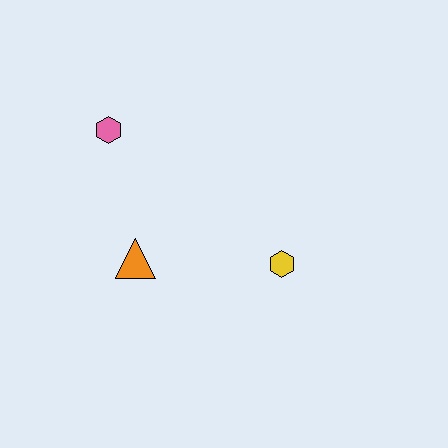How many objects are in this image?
There are 3 objects.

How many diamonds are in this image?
There are no diamonds.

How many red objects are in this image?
There are no red objects.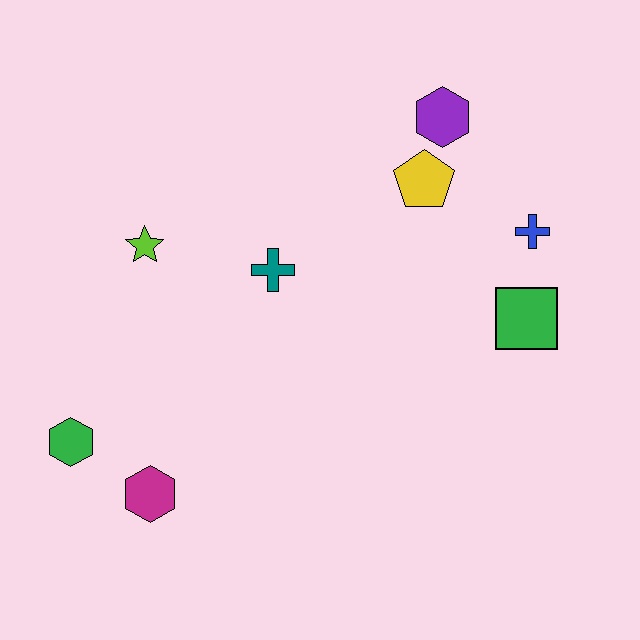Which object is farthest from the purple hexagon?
The green hexagon is farthest from the purple hexagon.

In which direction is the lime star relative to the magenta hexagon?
The lime star is above the magenta hexagon.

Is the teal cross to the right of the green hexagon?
Yes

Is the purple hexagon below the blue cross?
No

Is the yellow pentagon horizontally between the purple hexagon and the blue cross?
No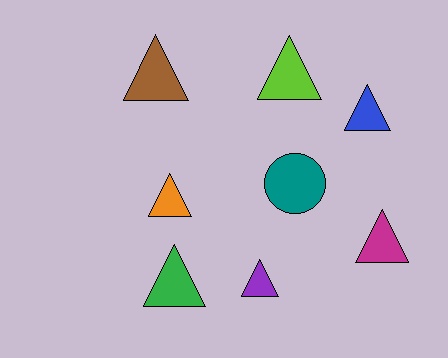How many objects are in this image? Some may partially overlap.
There are 8 objects.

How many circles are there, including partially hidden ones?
There is 1 circle.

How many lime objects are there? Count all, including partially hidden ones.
There is 1 lime object.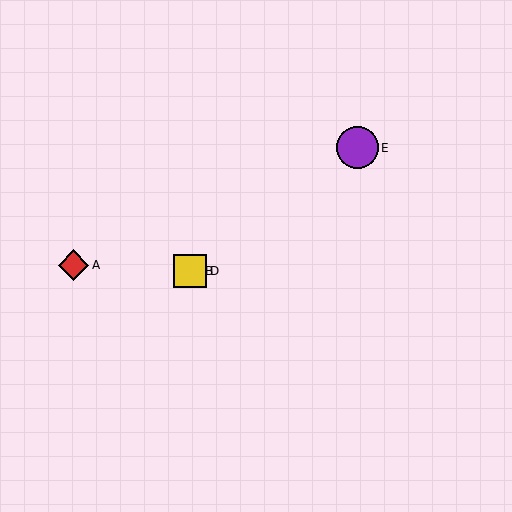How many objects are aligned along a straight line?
4 objects (B, C, D, E) are aligned along a straight line.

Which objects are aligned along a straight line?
Objects B, C, D, E are aligned along a straight line.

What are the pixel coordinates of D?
Object D is at (190, 271).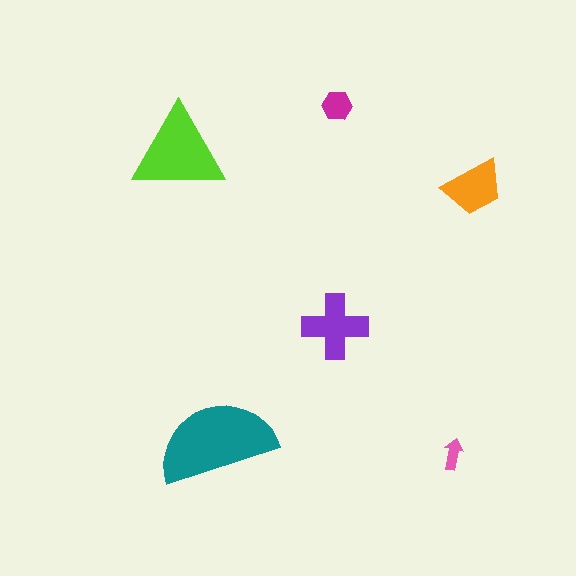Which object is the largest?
The teal semicircle.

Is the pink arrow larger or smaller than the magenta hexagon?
Smaller.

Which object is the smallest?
The pink arrow.